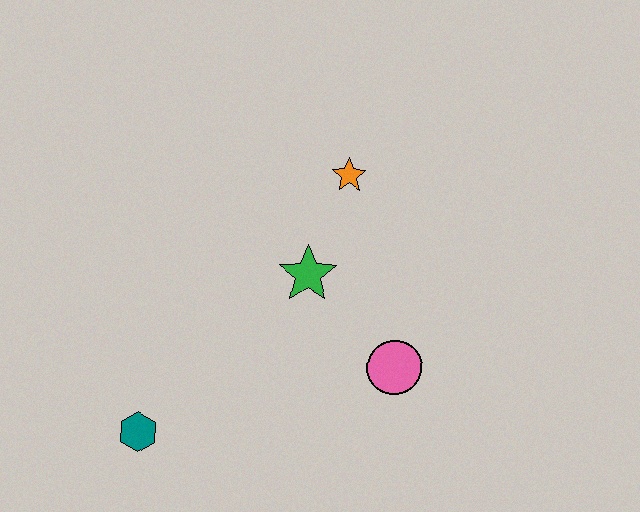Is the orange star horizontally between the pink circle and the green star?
Yes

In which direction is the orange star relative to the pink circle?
The orange star is above the pink circle.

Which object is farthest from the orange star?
The teal hexagon is farthest from the orange star.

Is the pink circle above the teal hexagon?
Yes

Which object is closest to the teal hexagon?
The green star is closest to the teal hexagon.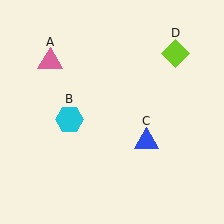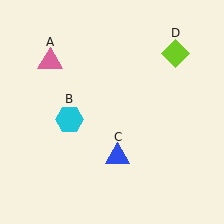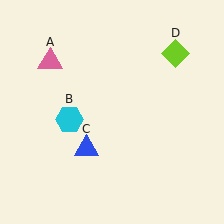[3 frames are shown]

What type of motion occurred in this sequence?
The blue triangle (object C) rotated clockwise around the center of the scene.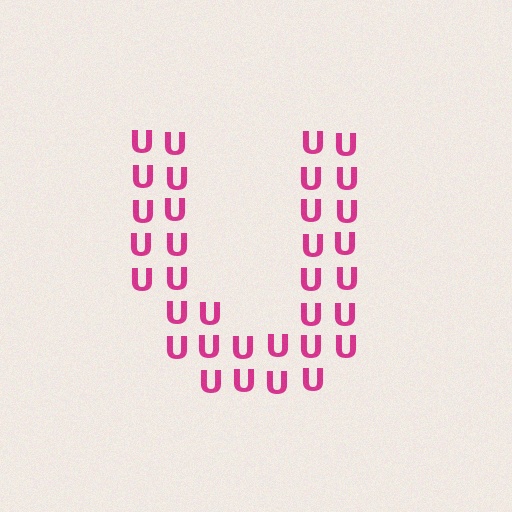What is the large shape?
The large shape is the letter U.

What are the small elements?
The small elements are letter U's.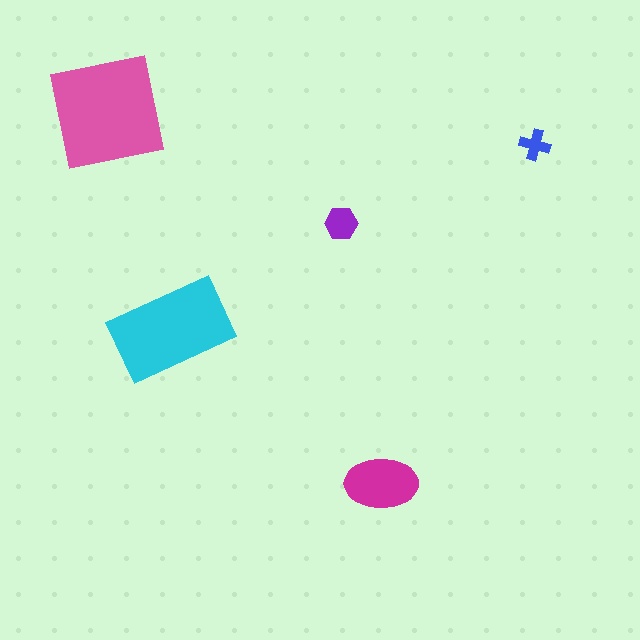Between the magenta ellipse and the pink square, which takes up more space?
The pink square.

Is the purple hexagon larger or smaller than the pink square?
Smaller.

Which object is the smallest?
The blue cross.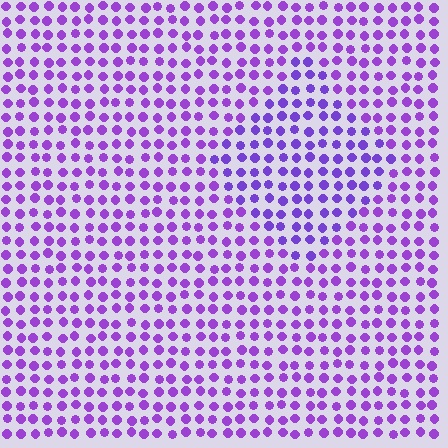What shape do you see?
I see a diamond.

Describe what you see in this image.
The image is filled with small purple elements in a uniform arrangement. A diamond-shaped region is visible where the elements are tinted to a slightly different hue, forming a subtle color boundary.